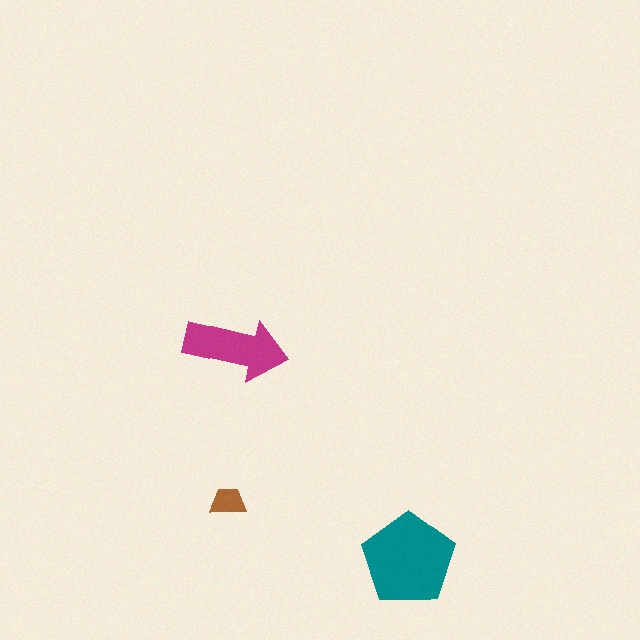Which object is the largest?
The teal pentagon.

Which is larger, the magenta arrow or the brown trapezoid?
The magenta arrow.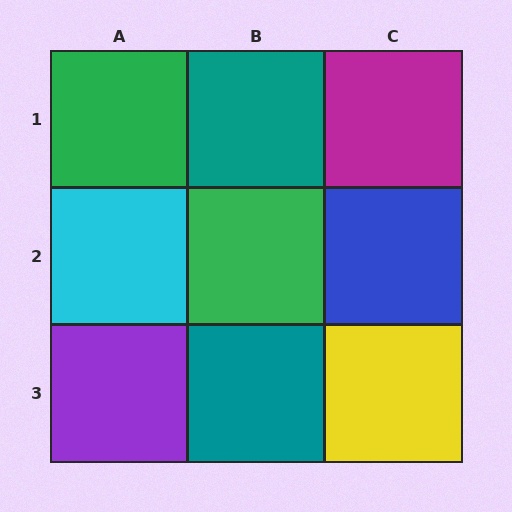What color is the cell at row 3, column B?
Teal.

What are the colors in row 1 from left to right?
Green, teal, magenta.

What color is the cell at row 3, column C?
Yellow.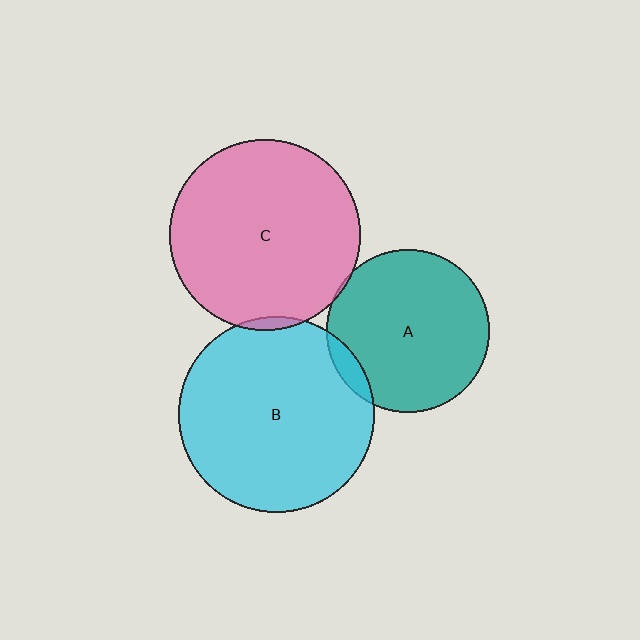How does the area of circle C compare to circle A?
Approximately 1.4 times.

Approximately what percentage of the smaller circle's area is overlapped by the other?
Approximately 5%.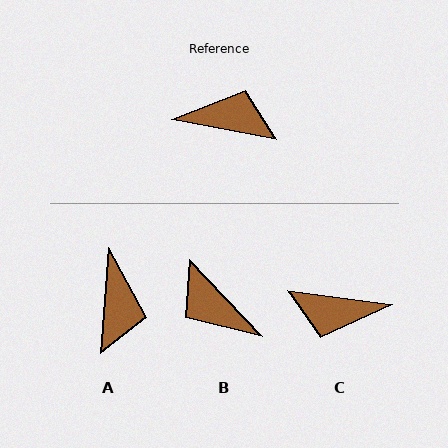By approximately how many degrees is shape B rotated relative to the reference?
Approximately 144 degrees counter-clockwise.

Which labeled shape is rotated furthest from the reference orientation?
C, about 177 degrees away.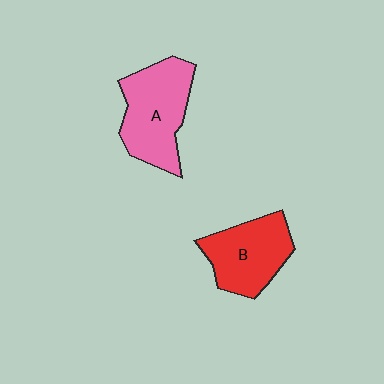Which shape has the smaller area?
Shape B (red).